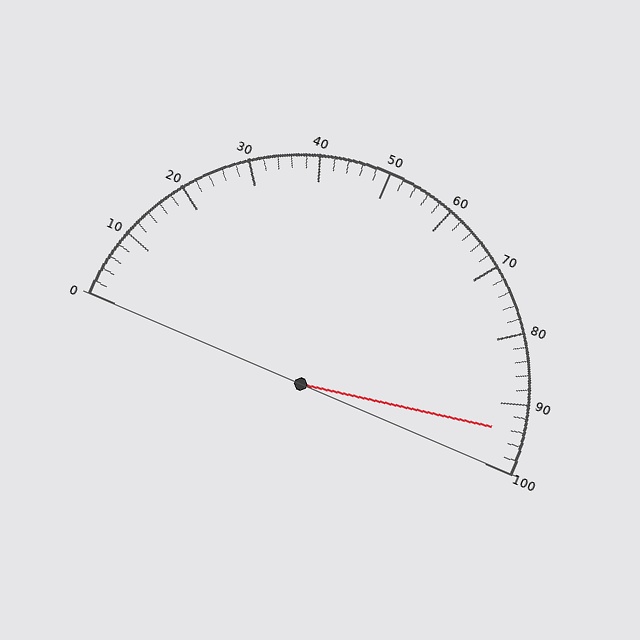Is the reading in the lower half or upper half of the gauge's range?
The reading is in the upper half of the range (0 to 100).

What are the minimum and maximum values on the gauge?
The gauge ranges from 0 to 100.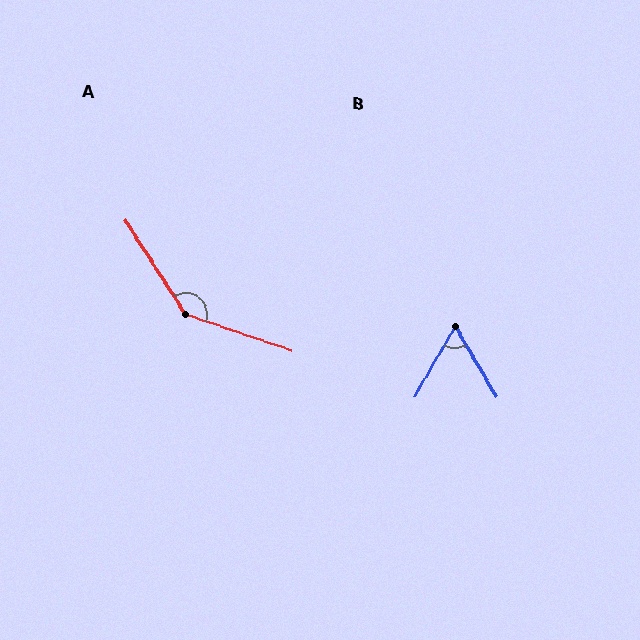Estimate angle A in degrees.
Approximately 141 degrees.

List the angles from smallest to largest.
B (61°), A (141°).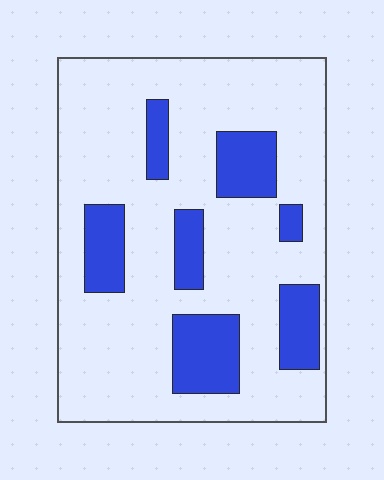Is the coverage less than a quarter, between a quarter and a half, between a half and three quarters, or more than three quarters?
Less than a quarter.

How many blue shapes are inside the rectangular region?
7.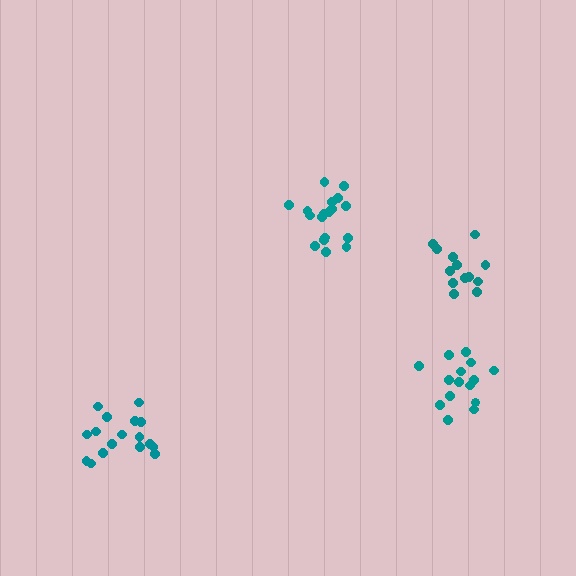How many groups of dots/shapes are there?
There are 4 groups.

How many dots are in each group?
Group 1: 13 dots, Group 2: 17 dots, Group 3: 18 dots, Group 4: 15 dots (63 total).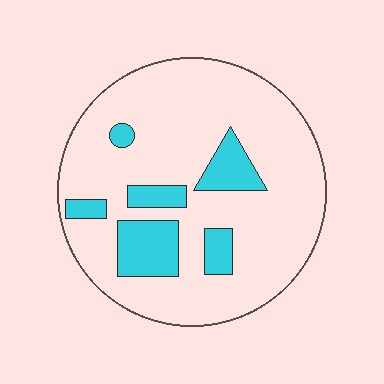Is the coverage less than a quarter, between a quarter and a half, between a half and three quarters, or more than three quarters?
Less than a quarter.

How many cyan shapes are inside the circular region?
6.